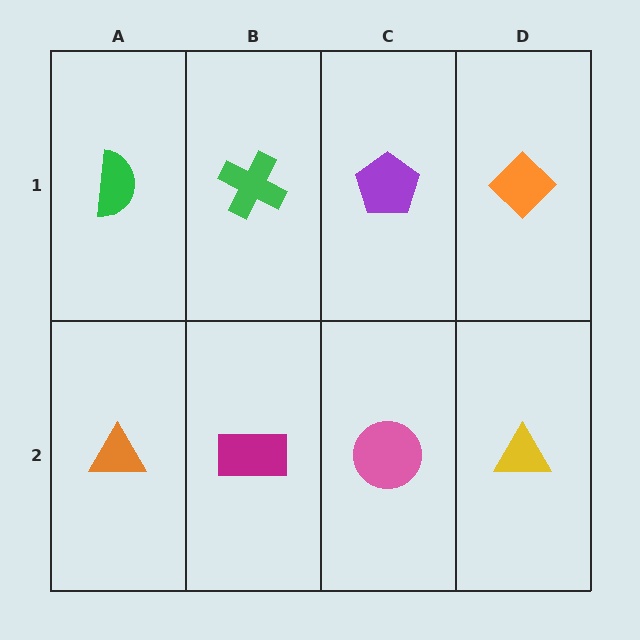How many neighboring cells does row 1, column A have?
2.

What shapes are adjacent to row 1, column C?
A pink circle (row 2, column C), a green cross (row 1, column B), an orange diamond (row 1, column D).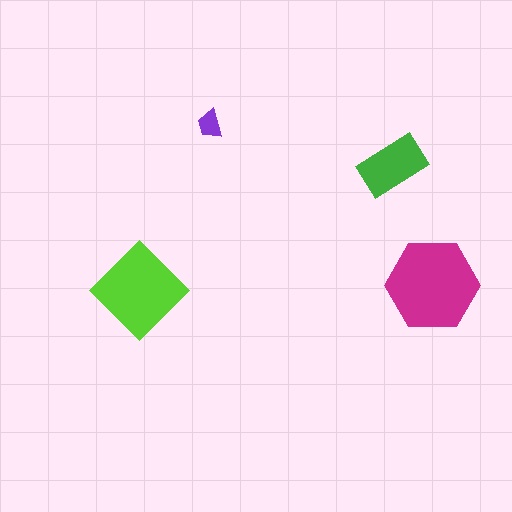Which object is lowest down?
The lime diamond is bottommost.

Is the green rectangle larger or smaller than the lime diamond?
Smaller.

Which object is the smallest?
The purple trapezoid.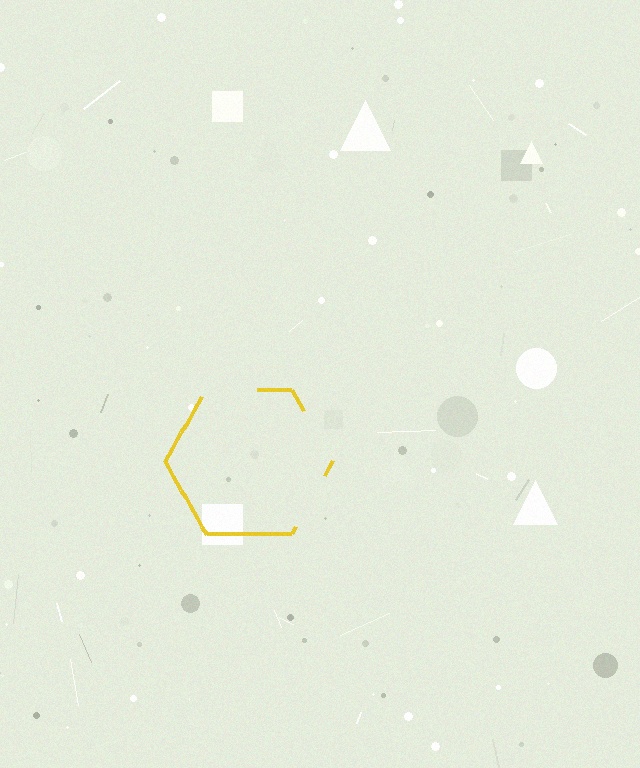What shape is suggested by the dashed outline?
The dashed outline suggests a hexagon.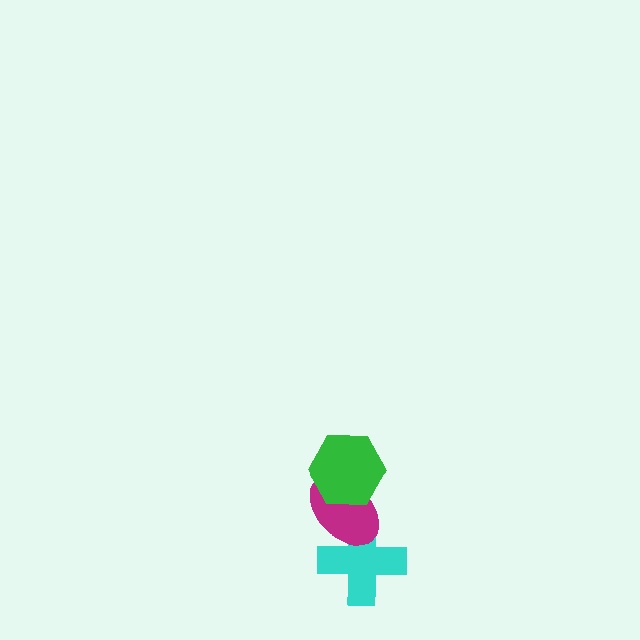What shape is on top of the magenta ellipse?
The green hexagon is on top of the magenta ellipse.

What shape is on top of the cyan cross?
The magenta ellipse is on top of the cyan cross.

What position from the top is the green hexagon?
The green hexagon is 1st from the top.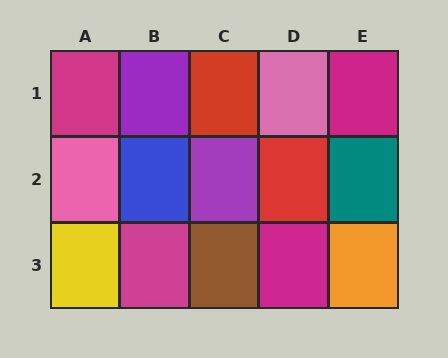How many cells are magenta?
4 cells are magenta.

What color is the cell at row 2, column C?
Purple.